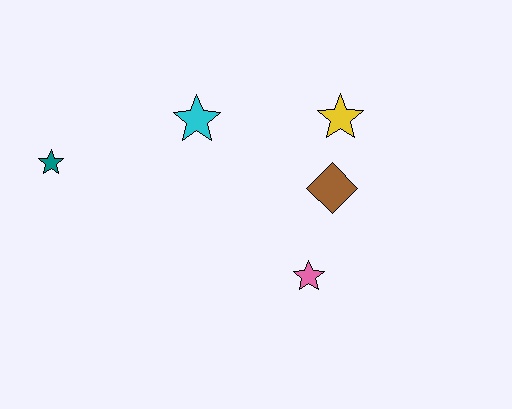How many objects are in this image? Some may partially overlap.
There are 5 objects.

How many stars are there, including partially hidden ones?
There are 4 stars.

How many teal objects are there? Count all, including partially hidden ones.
There is 1 teal object.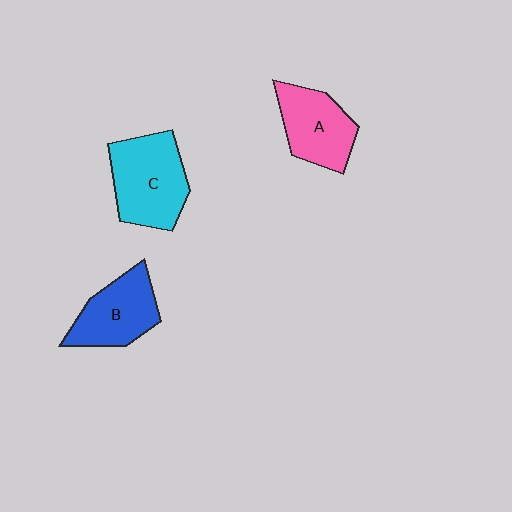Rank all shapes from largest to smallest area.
From largest to smallest: C (cyan), A (pink), B (blue).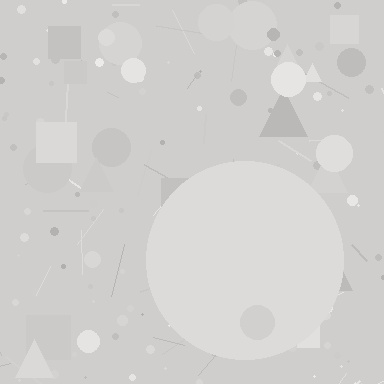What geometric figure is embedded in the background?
A circle is embedded in the background.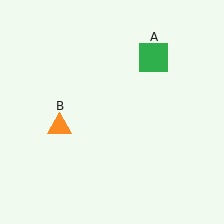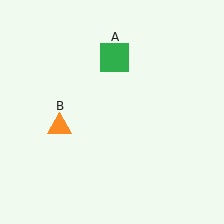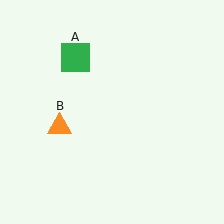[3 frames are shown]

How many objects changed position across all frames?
1 object changed position: green square (object A).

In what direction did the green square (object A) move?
The green square (object A) moved left.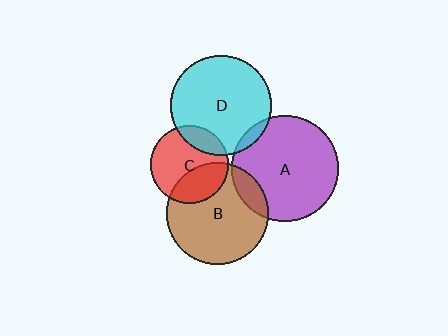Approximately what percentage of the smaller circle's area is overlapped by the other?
Approximately 5%.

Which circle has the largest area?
Circle A (purple).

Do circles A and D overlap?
Yes.